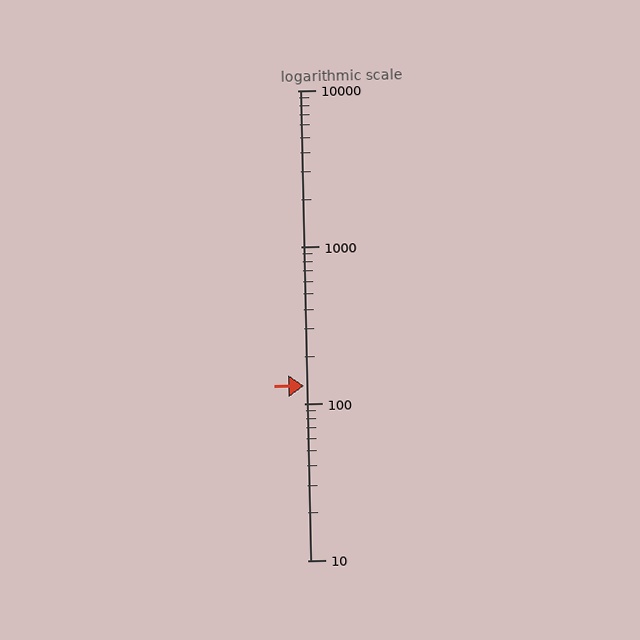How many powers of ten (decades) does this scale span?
The scale spans 3 decades, from 10 to 10000.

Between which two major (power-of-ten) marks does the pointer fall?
The pointer is between 100 and 1000.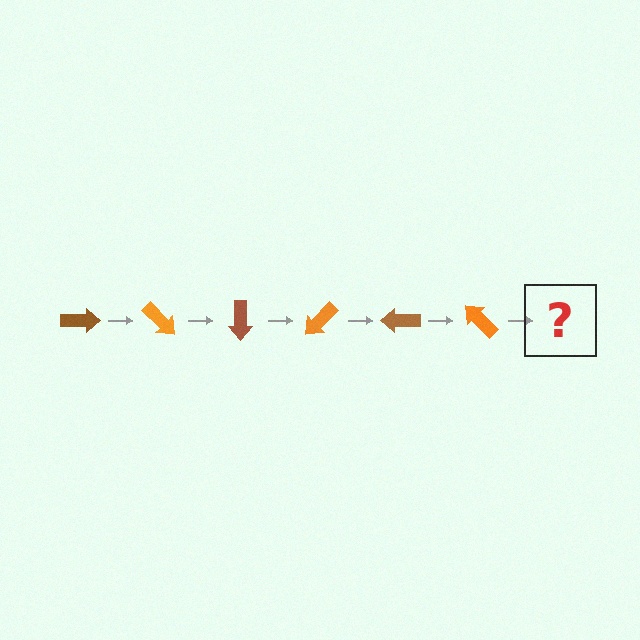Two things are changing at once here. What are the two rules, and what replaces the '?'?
The two rules are that it rotates 45 degrees each step and the color cycles through brown and orange. The '?' should be a brown arrow, rotated 270 degrees from the start.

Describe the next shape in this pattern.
It should be a brown arrow, rotated 270 degrees from the start.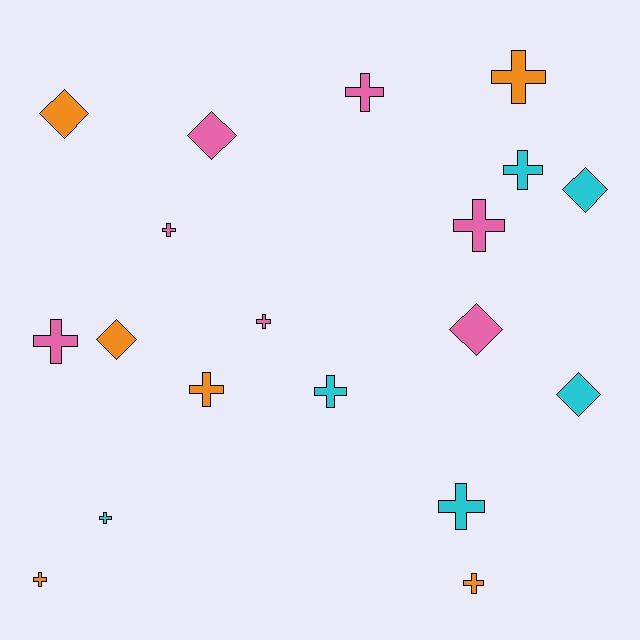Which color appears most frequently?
Pink, with 7 objects.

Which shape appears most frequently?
Cross, with 13 objects.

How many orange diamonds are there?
There are 2 orange diamonds.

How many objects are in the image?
There are 19 objects.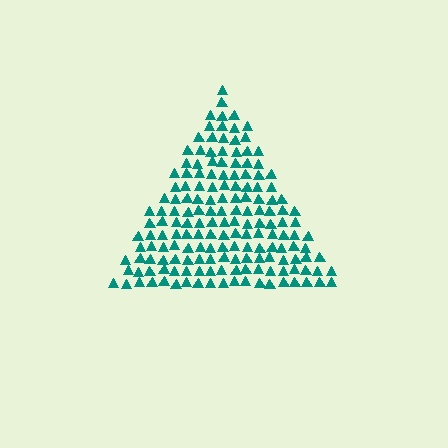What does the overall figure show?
The overall figure shows a triangle.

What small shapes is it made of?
It is made of small triangles.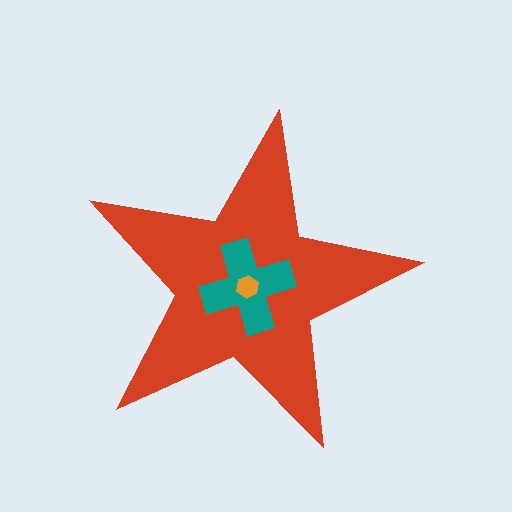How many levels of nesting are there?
3.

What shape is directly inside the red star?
The teal cross.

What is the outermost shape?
The red star.